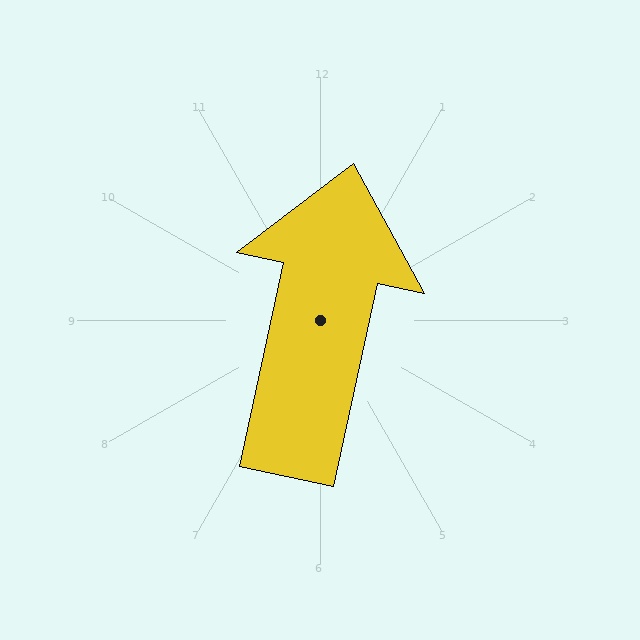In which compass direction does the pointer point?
North.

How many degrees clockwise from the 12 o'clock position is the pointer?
Approximately 12 degrees.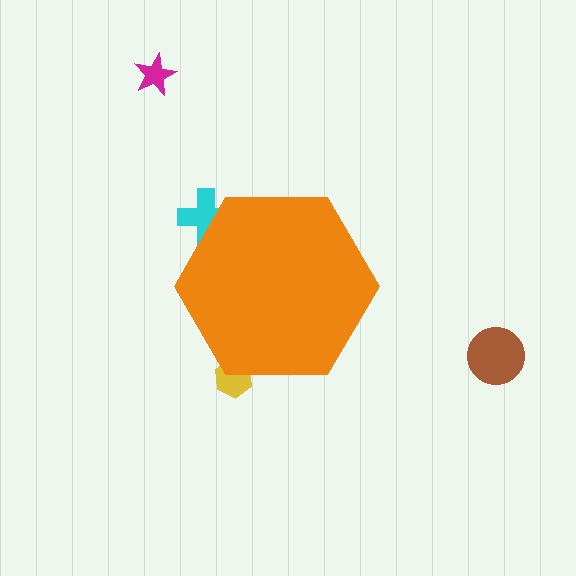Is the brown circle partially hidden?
No, the brown circle is fully visible.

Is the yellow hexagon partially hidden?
Yes, the yellow hexagon is partially hidden behind the orange hexagon.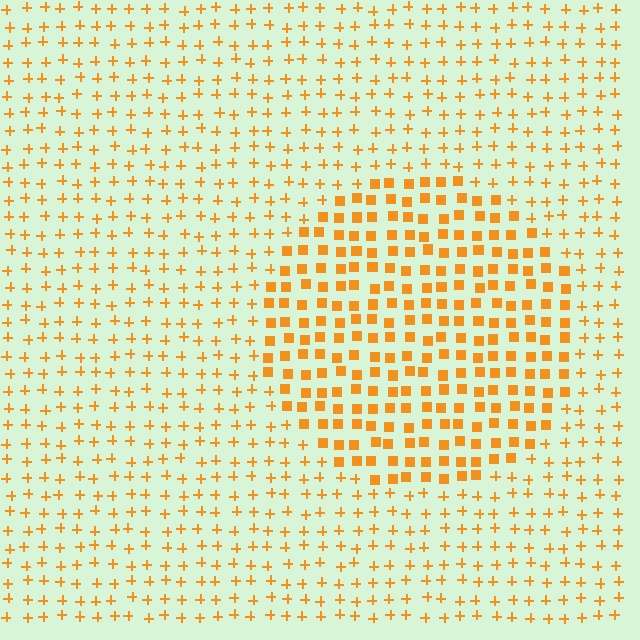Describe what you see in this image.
The image is filled with small orange elements arranged in a uniform grid. A circle-shaped region contains squares, while the surrounding area contains plus signs. The boundary is defined purely by the change in element shape.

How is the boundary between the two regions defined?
The boundary is defined by a change in element shape: squares inside vs. plus signs outside. All elements share the same color and spacing.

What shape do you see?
I see a circle.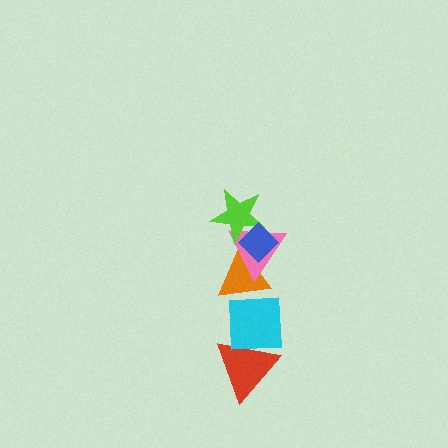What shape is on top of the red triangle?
The cyan square is on top of the red triangle.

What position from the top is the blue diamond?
The blue diamond is 1st from the top.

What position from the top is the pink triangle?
The pink triangle is 3rd from the top.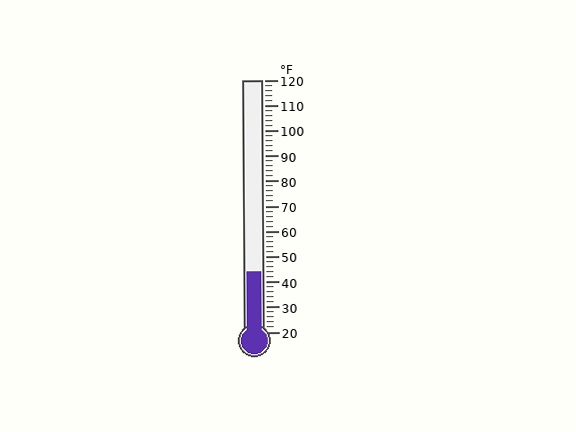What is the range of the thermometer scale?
The thermometer scale ranges from 20°F to 120°F.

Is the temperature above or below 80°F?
The temperature is below 80°F.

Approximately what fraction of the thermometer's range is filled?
The thermometer is filled to approximately 25% of its range.